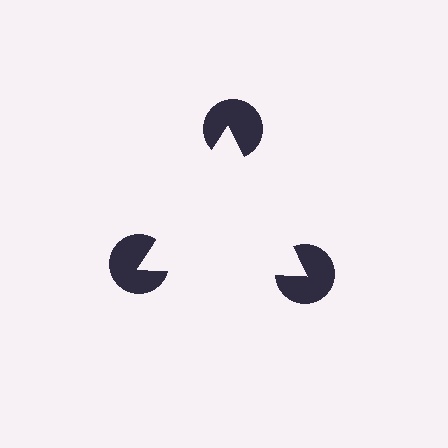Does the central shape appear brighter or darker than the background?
It typically appears slightly brighter than the background, even though no actual brightness change is drawn.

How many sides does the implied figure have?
3 sides.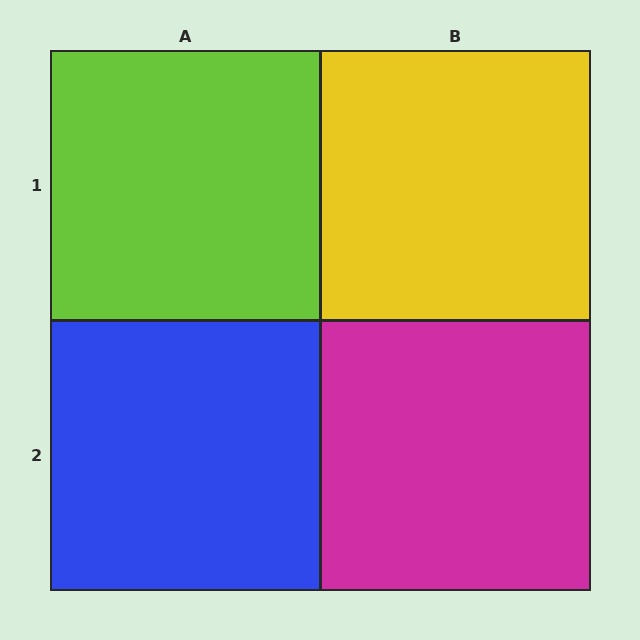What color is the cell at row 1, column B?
Yellow.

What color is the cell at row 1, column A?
Lime.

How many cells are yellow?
1 cell is yellow.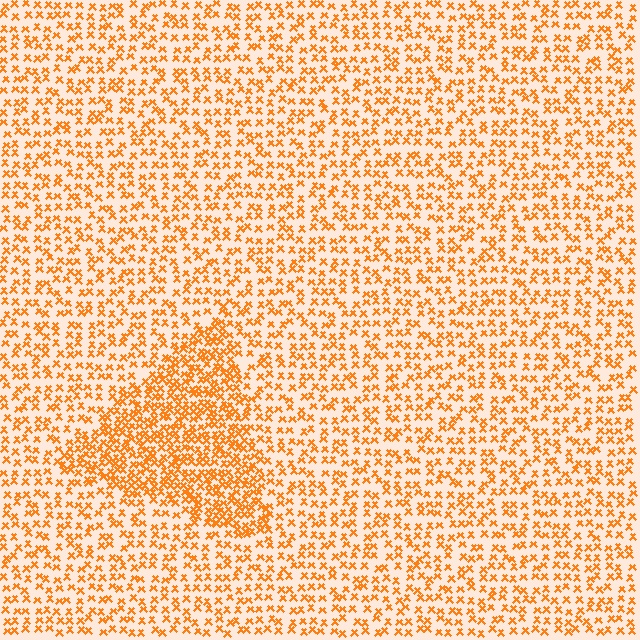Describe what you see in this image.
The image contains small orange elements arranged at two different densities. A triangle-shaped region is visible where the elements are more densely packed than the surrounding area.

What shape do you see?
I see a triangle.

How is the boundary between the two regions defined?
The boundary is defined by a change in element density (approximately 2.0x ratio). All elements are the same color, size, and shape.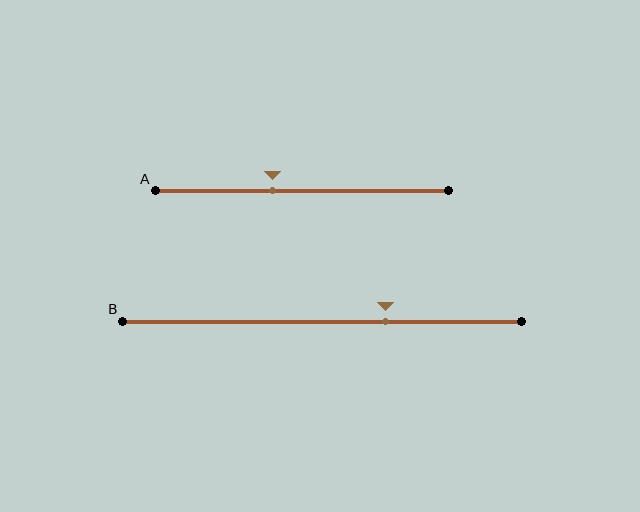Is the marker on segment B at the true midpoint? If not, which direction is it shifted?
No, the marker on segment B is shifted to the right by about 16% of the segment length.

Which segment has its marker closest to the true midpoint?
Segment A has its marker closest to the true midpoint.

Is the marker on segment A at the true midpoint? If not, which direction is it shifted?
No, the marker on segment A is shifted to the left by about 10% of the segment length.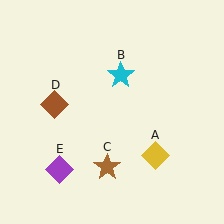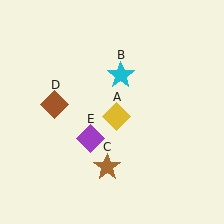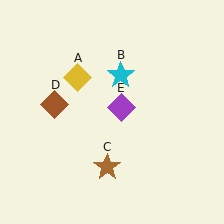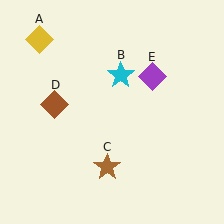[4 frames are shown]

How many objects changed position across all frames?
2 objects changed position: yellow diamond (object A), purple diamond (object E).